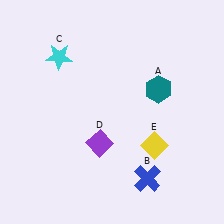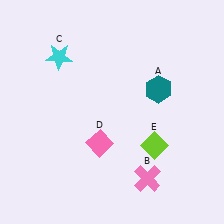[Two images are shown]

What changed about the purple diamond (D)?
In Image 1, D is purple. In Image 2, it changed to pink.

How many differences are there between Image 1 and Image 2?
There are 3 differences between the two images.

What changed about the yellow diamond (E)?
In Image 1, E is yellow. In Image 2, it changed to lime.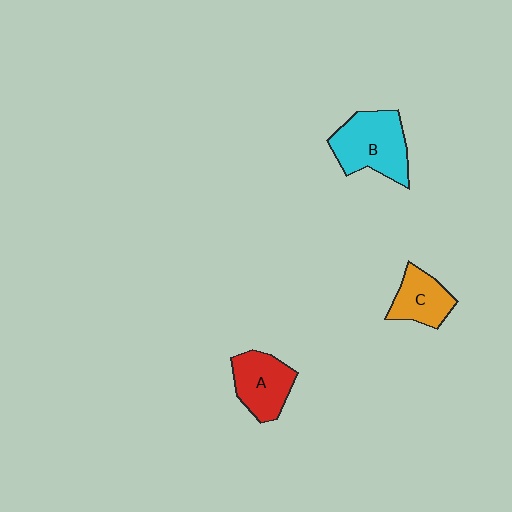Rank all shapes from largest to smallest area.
From largest to smallest: B (cyan), A (red), C (orange).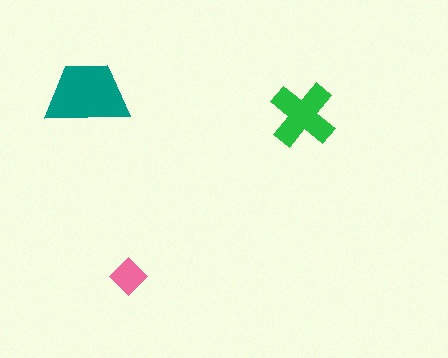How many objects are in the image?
There are 3 objects in the image.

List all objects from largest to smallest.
The teal trapezoid, the green cross, the pink diamond.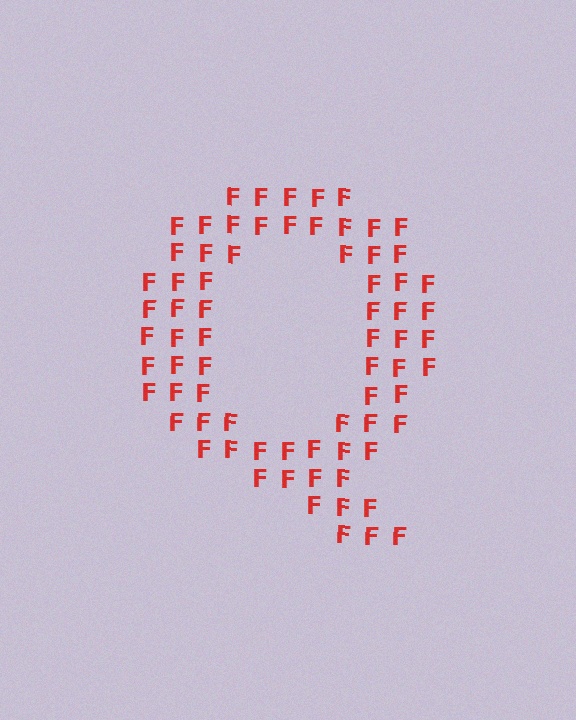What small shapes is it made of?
It is made of small letter F's.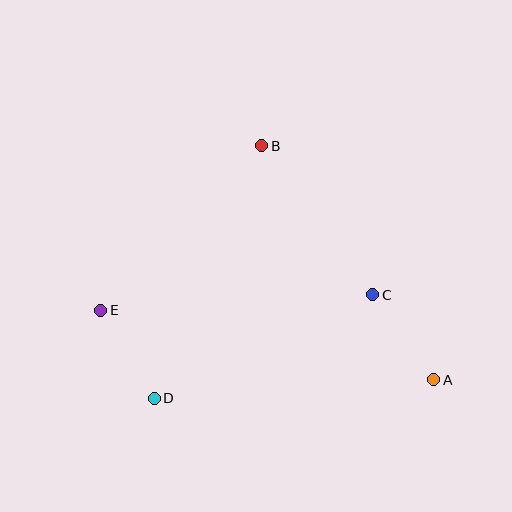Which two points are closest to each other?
Points D and E are closest to each other.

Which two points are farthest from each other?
Points A and E are farthest from each other.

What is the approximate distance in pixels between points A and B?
The distance between A and B is approximately 290 pixels.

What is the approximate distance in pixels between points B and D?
The distance between B and D is approximately 274 pixels.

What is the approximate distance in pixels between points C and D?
The distance between C and D is approximately 242 pixels.